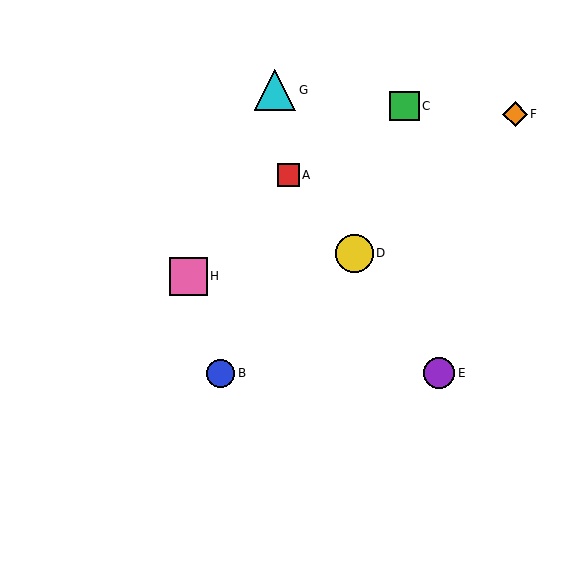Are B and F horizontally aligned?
No, B is at y≈373 and F is at y≈114.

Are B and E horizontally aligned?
Yes, both are at y≈373.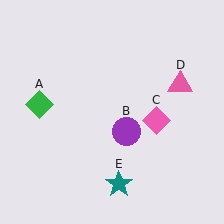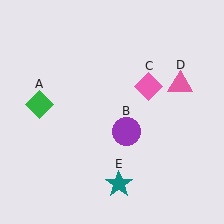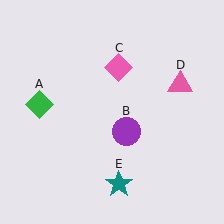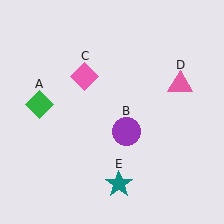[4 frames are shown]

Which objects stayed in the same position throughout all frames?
Green diamond (object A) and purple circle (object B) and pink triangle (object D) and teal star (object E) remained stationary.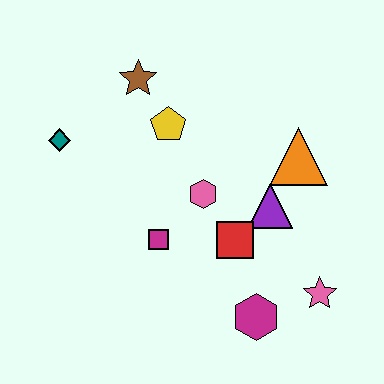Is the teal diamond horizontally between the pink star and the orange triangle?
No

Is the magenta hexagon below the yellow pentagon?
Yes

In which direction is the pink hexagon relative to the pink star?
The pink hexagon is to the left of the pink star.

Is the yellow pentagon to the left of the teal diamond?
No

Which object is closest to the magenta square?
The pink hexagon is closest to the magenta square.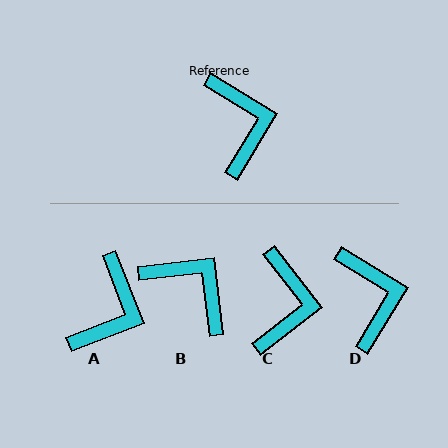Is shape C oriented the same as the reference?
No, it is off by about 21 degrees.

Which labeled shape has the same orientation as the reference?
D.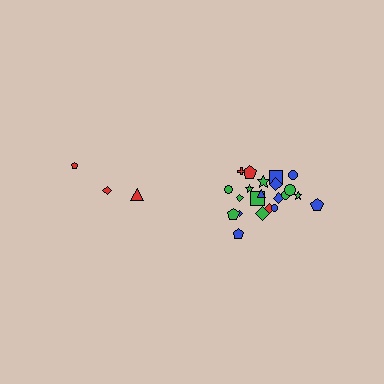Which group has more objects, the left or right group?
The right group.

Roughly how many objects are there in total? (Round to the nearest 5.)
Roughly 25 objects in total.